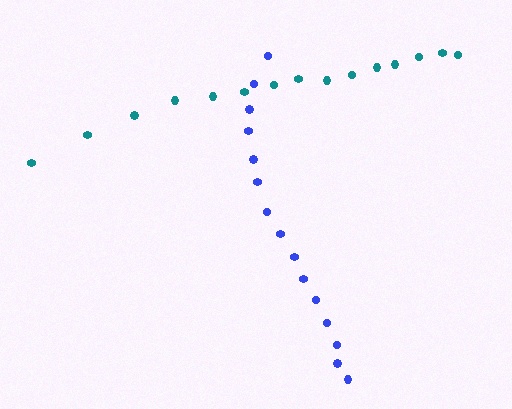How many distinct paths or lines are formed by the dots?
There are 2 distinct paths.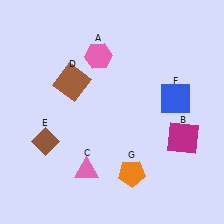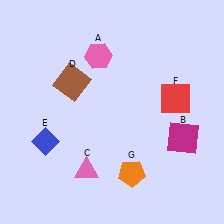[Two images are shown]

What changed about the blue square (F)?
In Image 1, F is blue. In Image 2, it changed to red.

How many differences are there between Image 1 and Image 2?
There are 2 differences between the two images.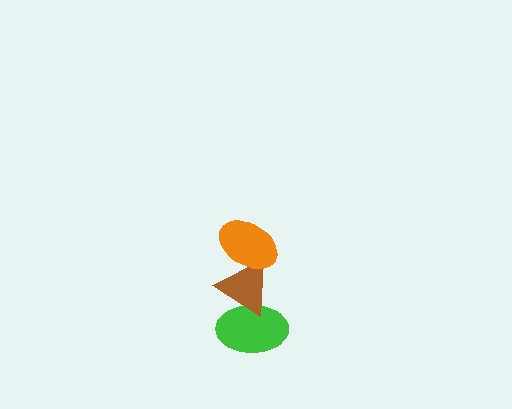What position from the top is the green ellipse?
The green ellipse is 3rd from the top.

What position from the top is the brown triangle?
The brown triangle is 2nd from the top.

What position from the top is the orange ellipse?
The orange ellipse is 1st from the top.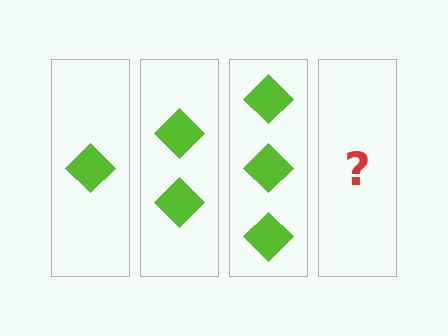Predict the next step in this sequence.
The next step is 4 diamonds.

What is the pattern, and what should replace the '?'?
The pattern is that each step adds one more diamond. The '?' should be 4 diamonds.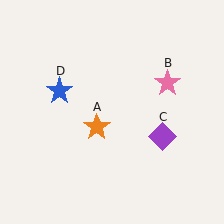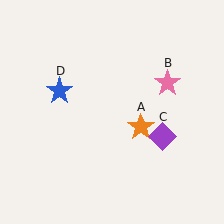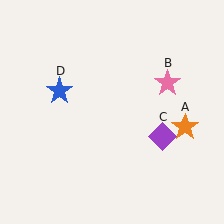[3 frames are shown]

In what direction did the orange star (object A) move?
The orange star (object A) moved right.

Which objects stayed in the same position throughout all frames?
Pink star (object B) and purple diamond (object C) and blue star (object D) remained stationary.